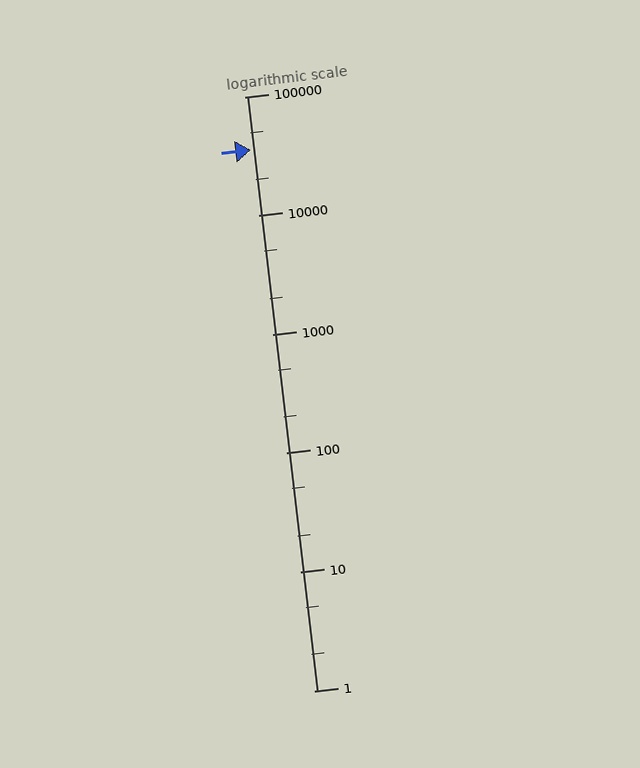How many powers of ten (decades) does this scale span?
The scale spans 5 decades, from 1 to 100000.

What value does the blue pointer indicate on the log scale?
The pointer indicates approximately 36000.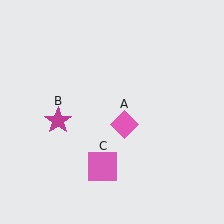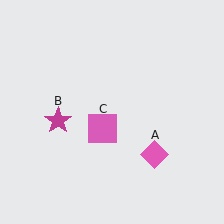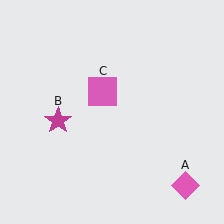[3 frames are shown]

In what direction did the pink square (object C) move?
The pink square (object C) moved up.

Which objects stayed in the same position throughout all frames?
Magenta star (object B) remained stationary.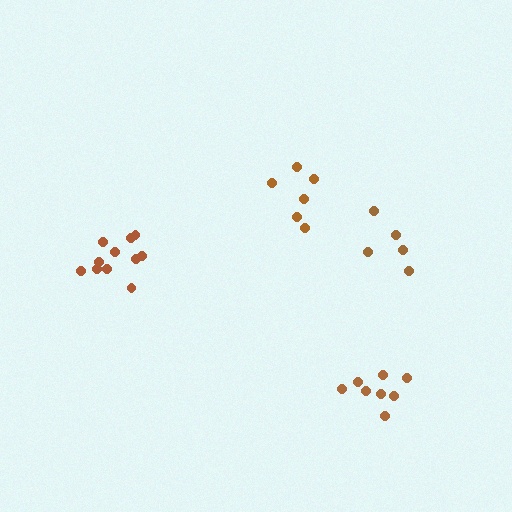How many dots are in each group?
Group 1: 6 dots, Group 2: 11 dots, Group 3: 5 dots, Group 4: 8 dots (30 total).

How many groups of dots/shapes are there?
There are 4 groups.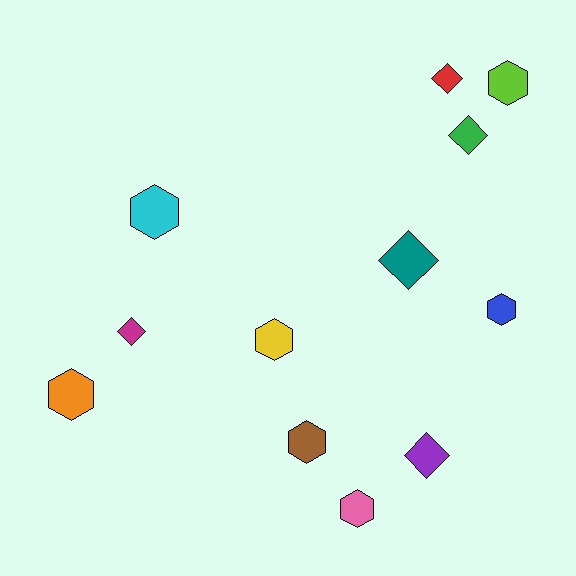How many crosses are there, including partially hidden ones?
There are no crosses.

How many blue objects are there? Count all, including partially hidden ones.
There is 1 blue object.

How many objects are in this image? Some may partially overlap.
There are 12 objects.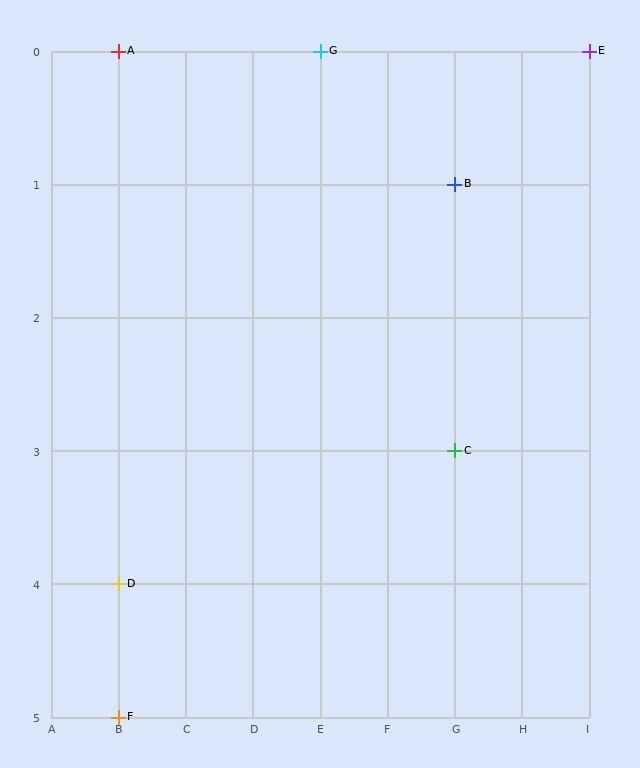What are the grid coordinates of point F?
Point F is at grid coordinates (B, 5).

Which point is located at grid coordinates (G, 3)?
Point C is at (G, 3).